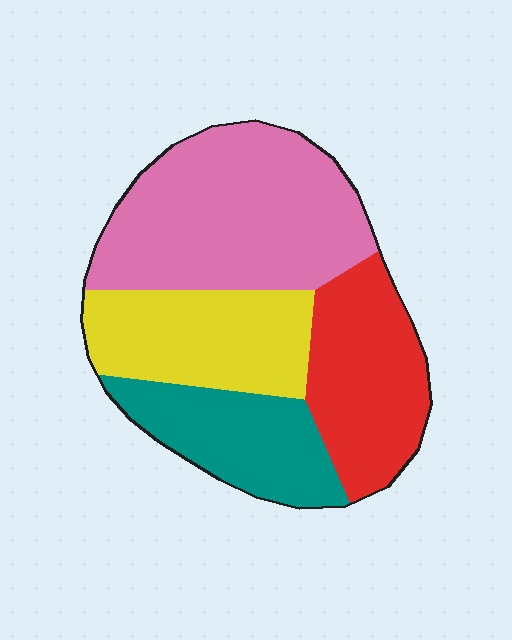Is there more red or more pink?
Pink.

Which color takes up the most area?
Pink, at roughly 35%.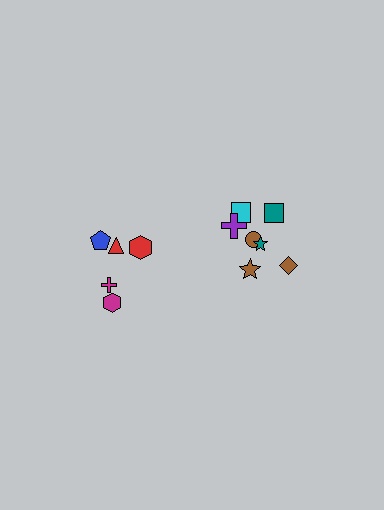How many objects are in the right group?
There are 7 objects.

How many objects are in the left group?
There are 5 objects.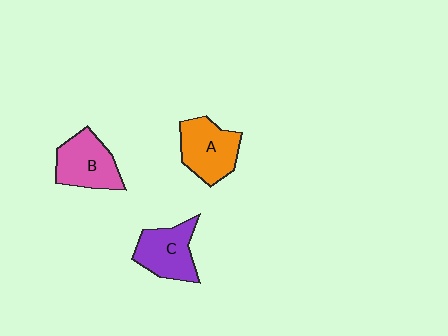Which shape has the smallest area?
Shape C (purple).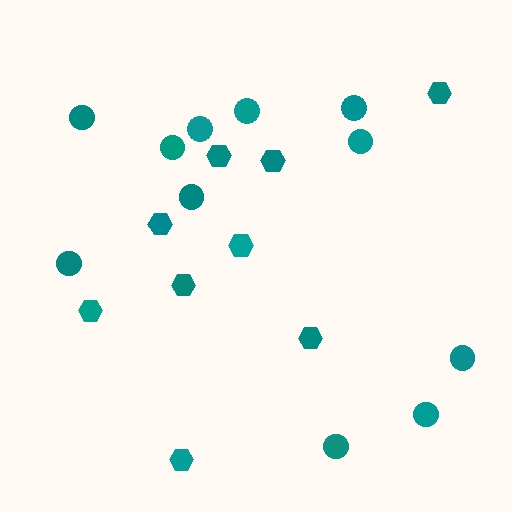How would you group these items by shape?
There are 2 groups: one group of circles (11) and one group of hexagons (9).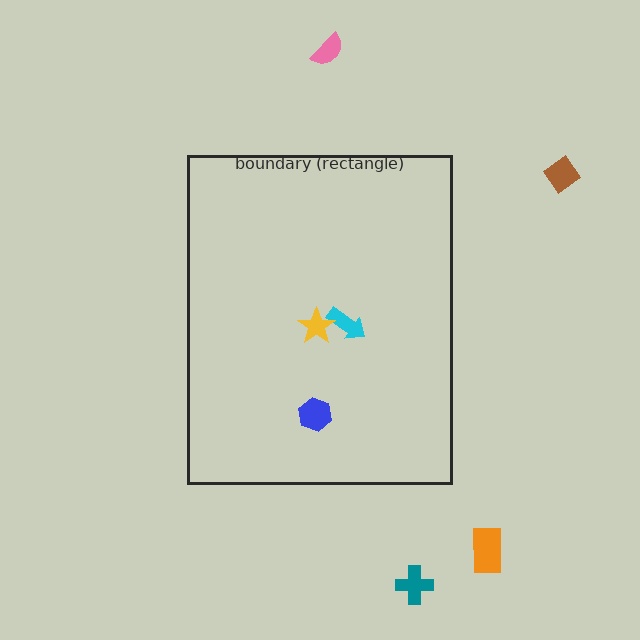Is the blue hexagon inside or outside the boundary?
Inside.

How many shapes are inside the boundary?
3 inside, 4 outside.